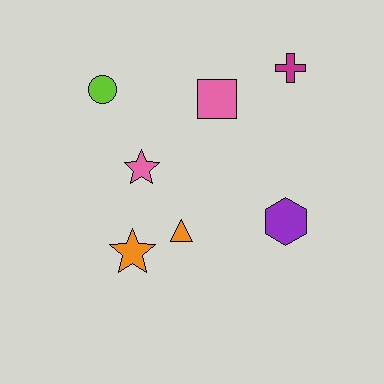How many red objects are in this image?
There are no red objects.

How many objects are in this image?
There are 7 objects.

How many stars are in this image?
There are 2 stars.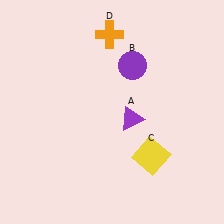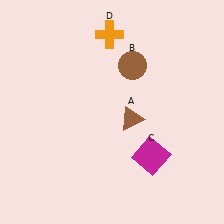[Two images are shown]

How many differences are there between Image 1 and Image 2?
There are 3 differences between the two images.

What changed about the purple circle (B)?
In Image 1, B is purple. In Image 2, it changed to brown.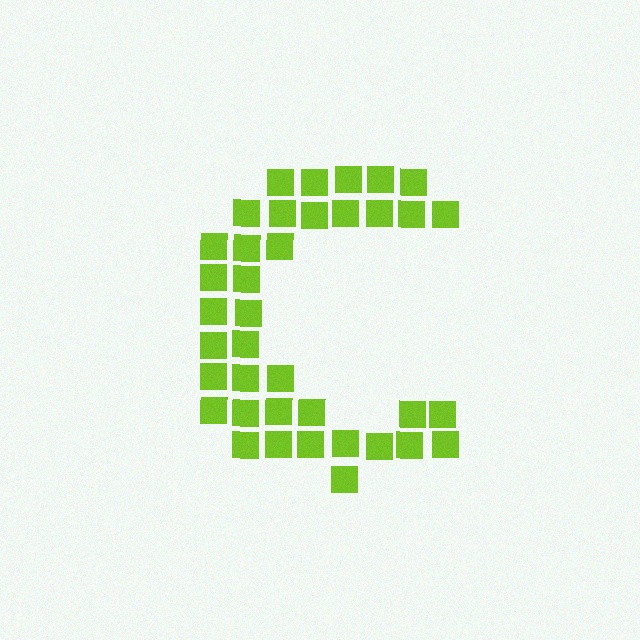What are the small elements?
The small elements are squares.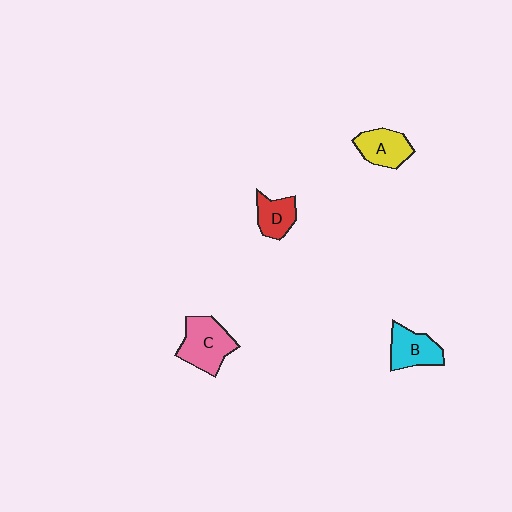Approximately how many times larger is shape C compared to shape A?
Approximately 1.3 times.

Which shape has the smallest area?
Shape D (red).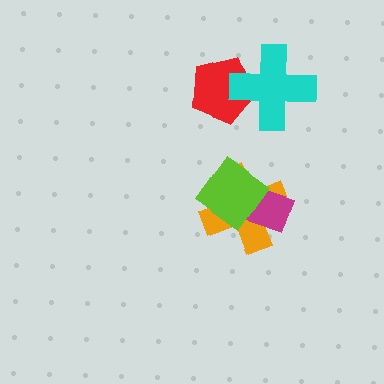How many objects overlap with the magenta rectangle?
2 objects overlap with the magenta rectangle.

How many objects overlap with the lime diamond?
2 objects overlap with the lime diamond.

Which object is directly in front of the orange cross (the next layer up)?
The magenta rectangle is directly in front of the orange cross.